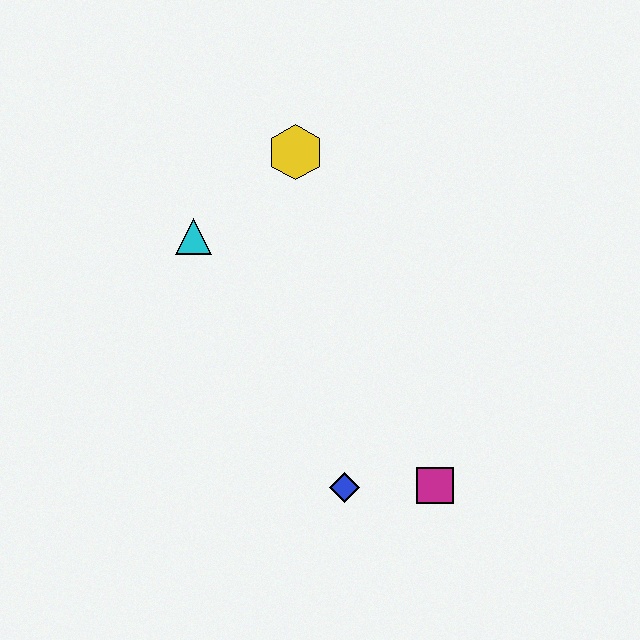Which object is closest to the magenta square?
The blue diamond is closest to the magenta square.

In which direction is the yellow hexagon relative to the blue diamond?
The yellow hexagon is above the blue diamond.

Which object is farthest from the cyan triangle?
The magenta square is farthest from the cyan triangle.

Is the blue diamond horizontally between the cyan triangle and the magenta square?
Yes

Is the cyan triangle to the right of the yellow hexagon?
No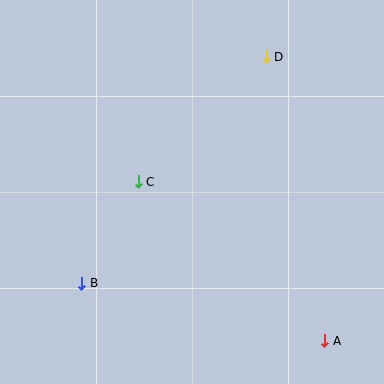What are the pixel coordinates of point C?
Point C is at (138, 182).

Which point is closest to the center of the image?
Point C at (138, 182) is closest to the center.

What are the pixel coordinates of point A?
Point A is at (325, 341).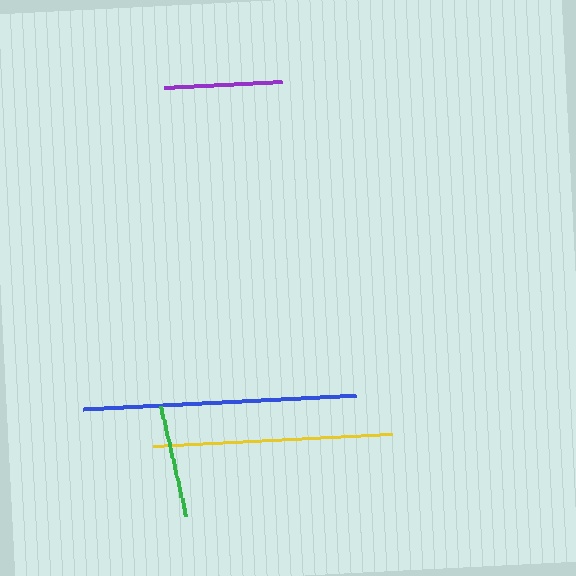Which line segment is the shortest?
The green line is the shortest at approximately 113 pixels.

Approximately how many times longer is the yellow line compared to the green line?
The yellow line is approximately 2.1 times the length of the green line.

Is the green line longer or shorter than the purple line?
The purple line is longer than the green line.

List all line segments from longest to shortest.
From longest to shortest: blue, yellow, purple, green.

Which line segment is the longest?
The blue line is the longest at approximately 273 pixels.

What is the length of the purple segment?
The purple segment is approximately 118 pixels long.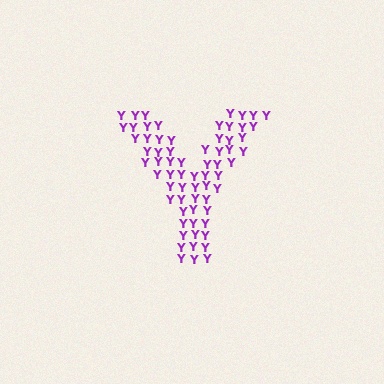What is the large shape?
The large shape is the letter Y.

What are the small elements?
The small elements are letter Y's.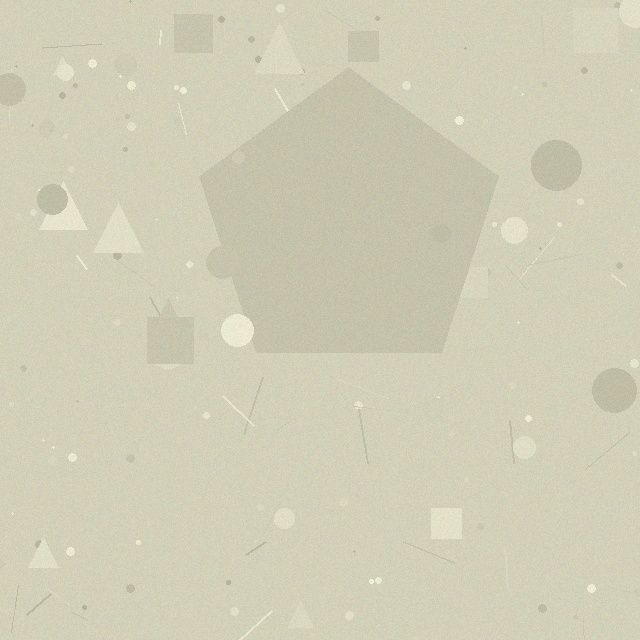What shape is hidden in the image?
A pentagon is hidden in the image.